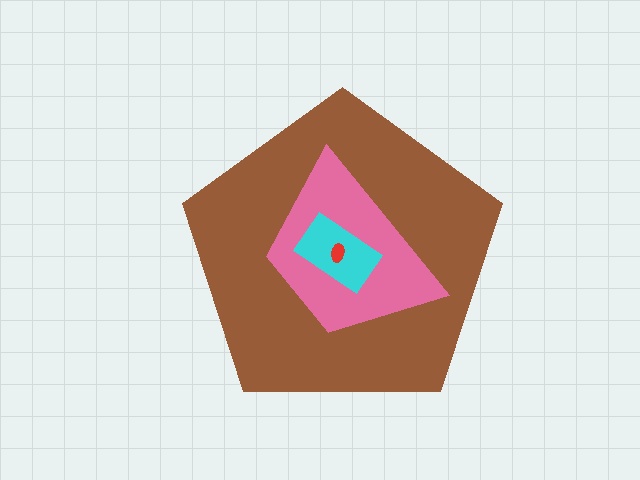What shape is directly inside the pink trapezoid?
The cyan rectangle.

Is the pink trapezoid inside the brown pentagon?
Yes.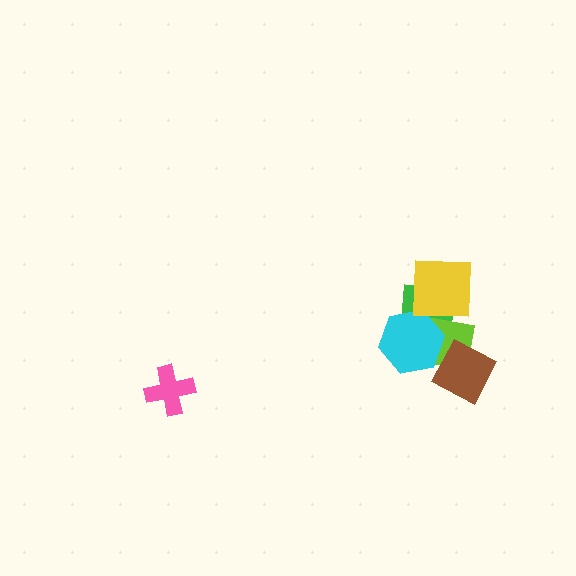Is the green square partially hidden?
Yes, it is partially covered by another shape.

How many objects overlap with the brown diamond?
2 objects overlap with the brown diamond.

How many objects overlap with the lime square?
4 objects overlap with the lime square.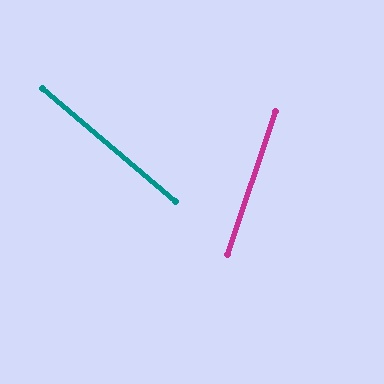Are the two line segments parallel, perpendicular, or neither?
Neither parallel nor perpendicular — they differ by about 68°.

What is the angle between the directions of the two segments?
Approximately 68 degrees.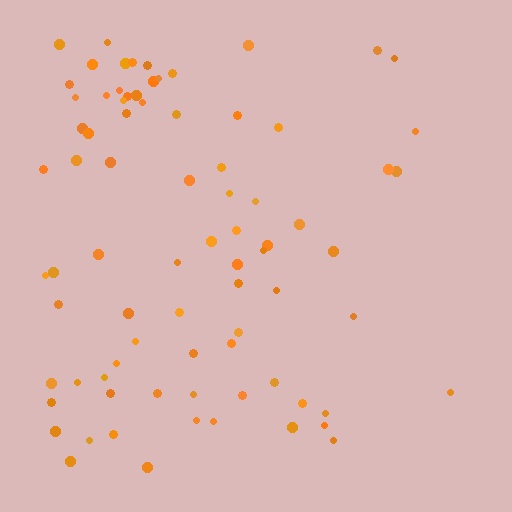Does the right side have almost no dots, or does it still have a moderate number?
Still a moderate number, just noticeably fewer than the left.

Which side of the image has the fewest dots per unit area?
The right.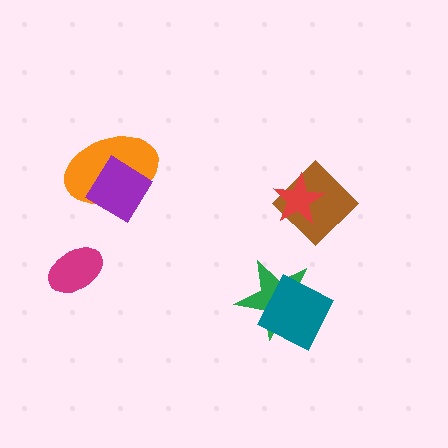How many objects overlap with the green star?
1 object overlaps with the green star.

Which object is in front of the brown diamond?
The red star is in front of the brown diamond.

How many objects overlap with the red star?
1 object overlaps with the red star.